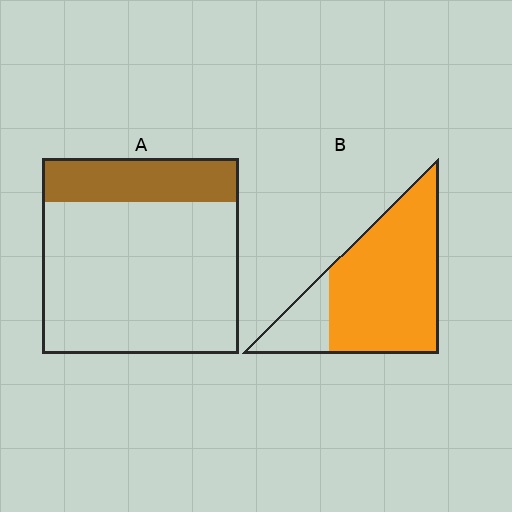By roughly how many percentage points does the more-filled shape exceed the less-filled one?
By roughly 60 percentage points (B over A).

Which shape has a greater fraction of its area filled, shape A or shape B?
Shape B.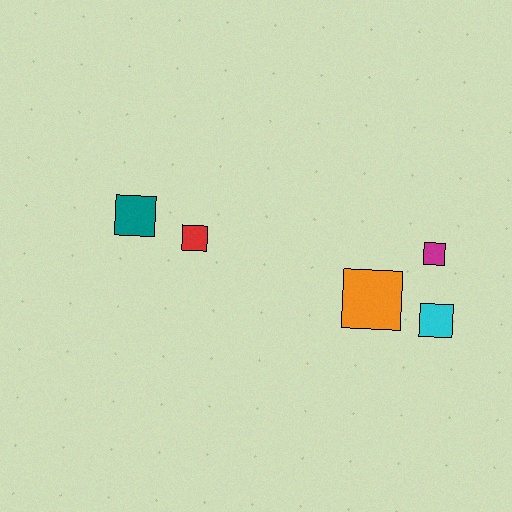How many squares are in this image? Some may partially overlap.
There are 5 squares.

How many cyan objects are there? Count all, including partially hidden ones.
There is 1 cyan object.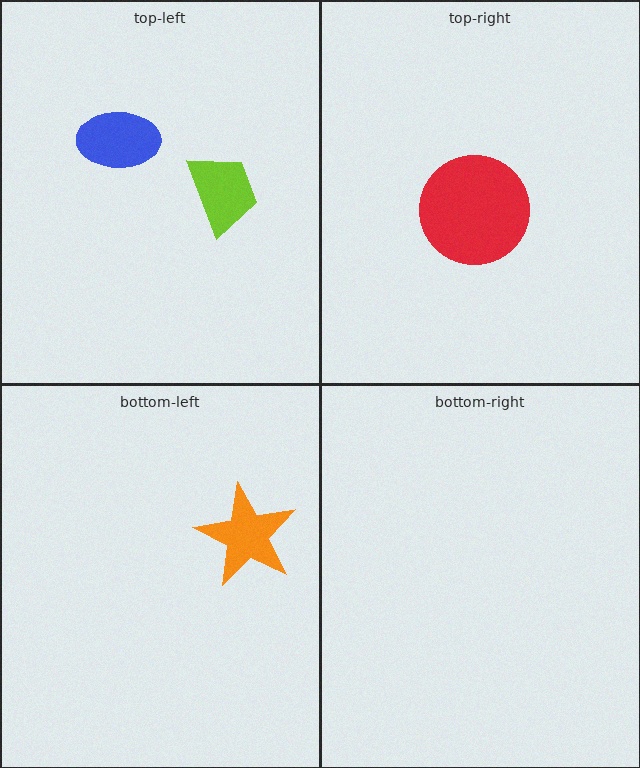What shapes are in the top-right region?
The red circle.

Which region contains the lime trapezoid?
The top-left region.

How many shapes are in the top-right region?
1.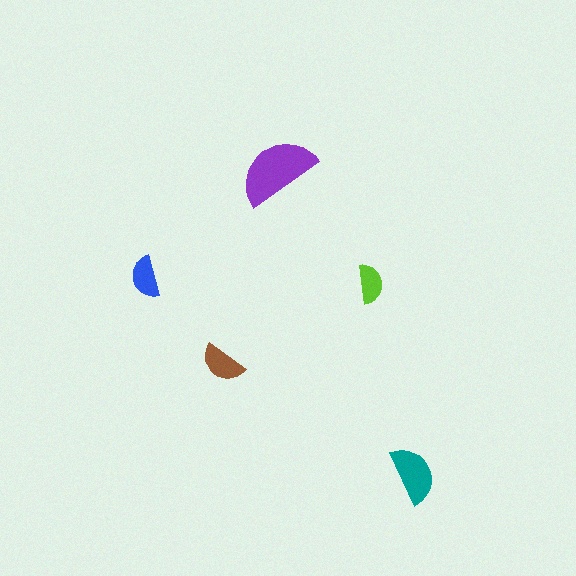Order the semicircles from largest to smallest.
the purple one, the teal one, the brown one, the blue one, the lime one.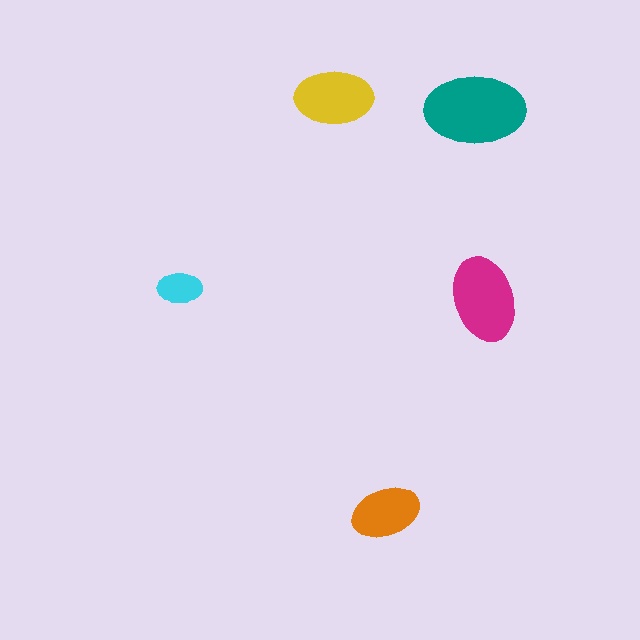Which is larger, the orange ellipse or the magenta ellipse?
The magenta one.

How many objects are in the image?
There are 5 objects in the image.